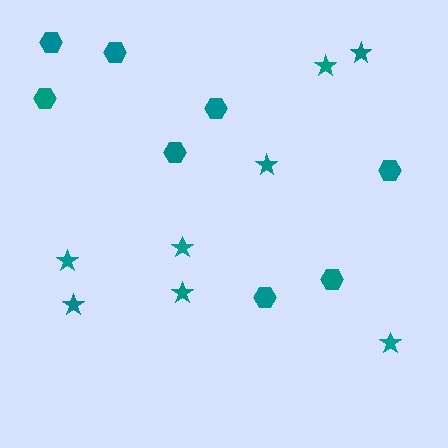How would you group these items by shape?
There are 2 groups: one group of stars (8) and one group of hexagons (8).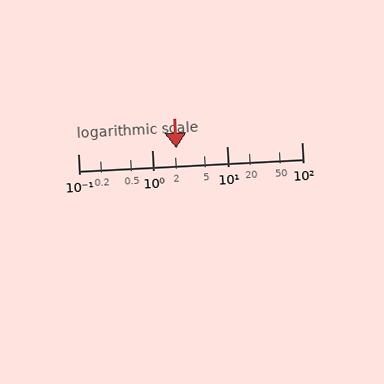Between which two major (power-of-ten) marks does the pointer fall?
The pointer is between 1 and 10.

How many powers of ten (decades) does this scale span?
The scale spans 3 decades, from 0.1 to 100.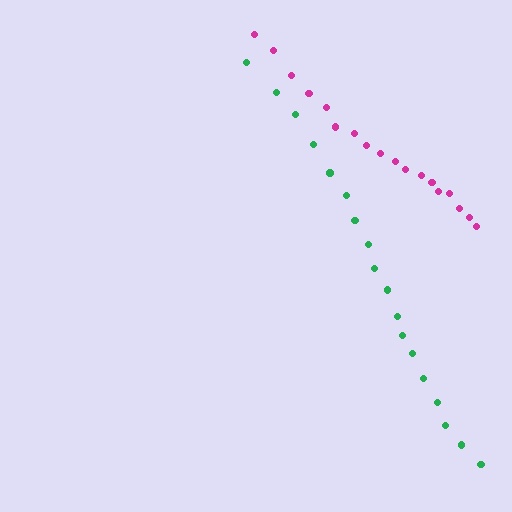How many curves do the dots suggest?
There are 2 distinct paths.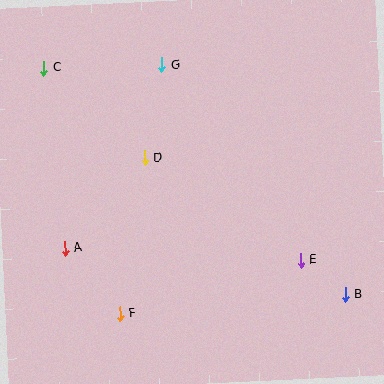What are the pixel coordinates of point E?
Point E is at (301, 260).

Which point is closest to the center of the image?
Point D at (144, 158) is closest to the center.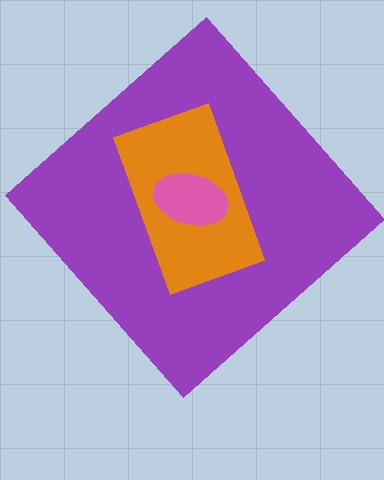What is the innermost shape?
The pink ellipse.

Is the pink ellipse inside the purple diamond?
Yes.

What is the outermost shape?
The purple diamond.